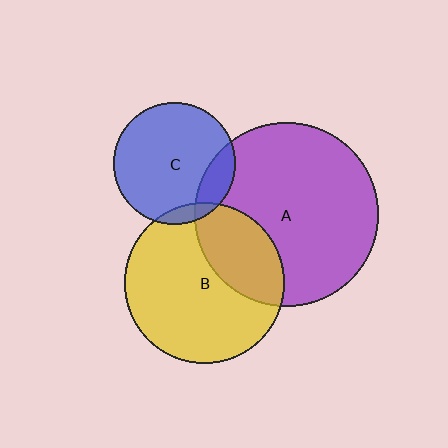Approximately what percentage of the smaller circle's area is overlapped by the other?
Approximately 15%.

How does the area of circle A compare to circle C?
Approximately 2.3 times.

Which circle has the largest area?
Circle A (purple).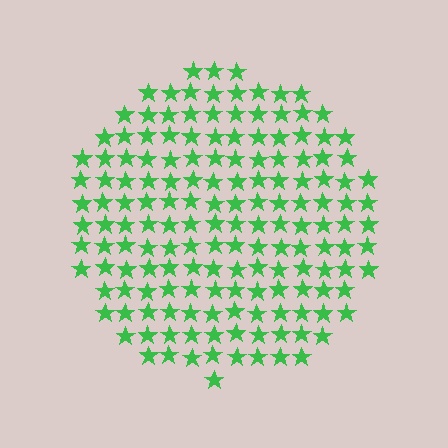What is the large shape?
The large shape is a circle.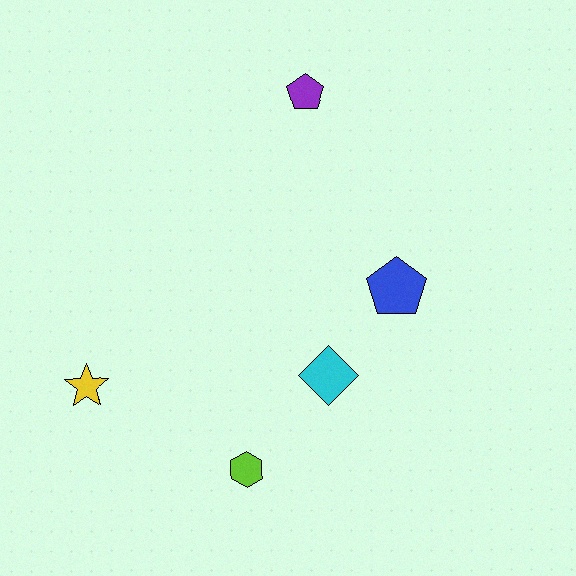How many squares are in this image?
There are no squares.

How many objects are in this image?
There are 5 objects.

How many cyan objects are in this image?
There is 1 cyan object.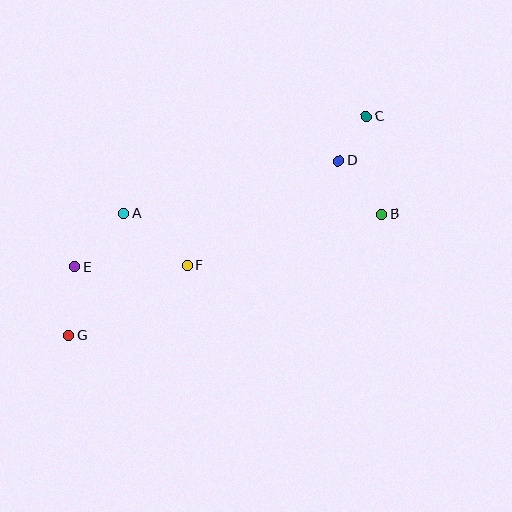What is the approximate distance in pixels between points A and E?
The distance between A and E is approximately 73 pixels.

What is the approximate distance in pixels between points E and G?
The distance between E and G is approximately 68 pixels.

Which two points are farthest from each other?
Points C and G are farthest from each other.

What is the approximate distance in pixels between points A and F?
The distance between A and F is approximately 82 pixels.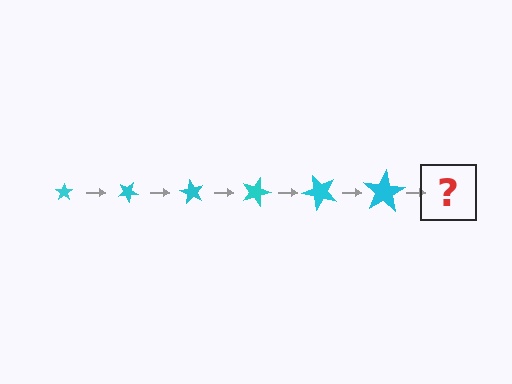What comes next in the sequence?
The next element should be a star, larger than the previous one and rotated 180 degrees from the start.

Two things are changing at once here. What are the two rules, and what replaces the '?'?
The two rules are that the star grows larger each step and it rotates 30 degrees each step. The '?' should be a star, larger than the previous one and rotated 180 degrees from the start.